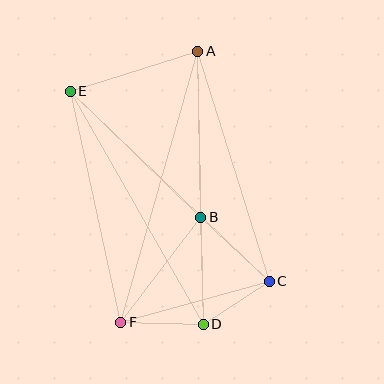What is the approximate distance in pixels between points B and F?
The distance between B and F is approximately 132 pixels.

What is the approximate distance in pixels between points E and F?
The distance between E and F is approximately 236 pixels.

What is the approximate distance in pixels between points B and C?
The distance between B and C is approximately 94 pixels.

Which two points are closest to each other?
Points C and D are closest to each other.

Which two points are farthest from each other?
Points A and F are farthest from each other.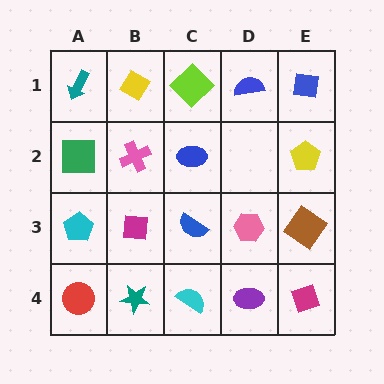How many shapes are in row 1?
5 shapes.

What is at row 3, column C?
A blue semicircle.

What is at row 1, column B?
A yellow diamond.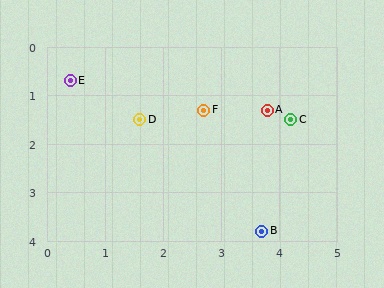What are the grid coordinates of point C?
Point C is at approximately (4.2, 1.5).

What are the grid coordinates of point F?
Point F is at approximately (2.7, 1.3).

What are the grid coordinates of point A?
Point A is at approximately (3.8, 1.3).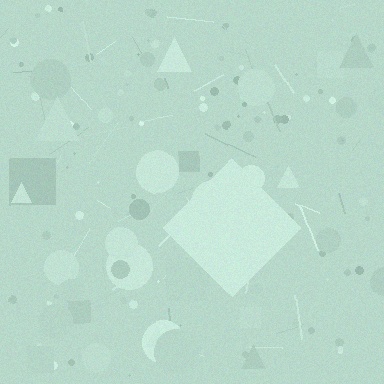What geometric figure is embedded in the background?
A diamond is embedded in the background.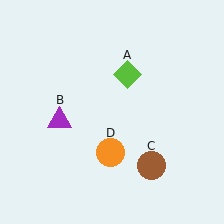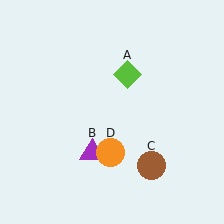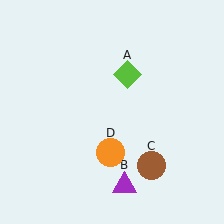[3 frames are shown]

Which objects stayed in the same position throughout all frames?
Lime diamond (object A) and brown circle (object C) and orange circle (object D) remained stationary.